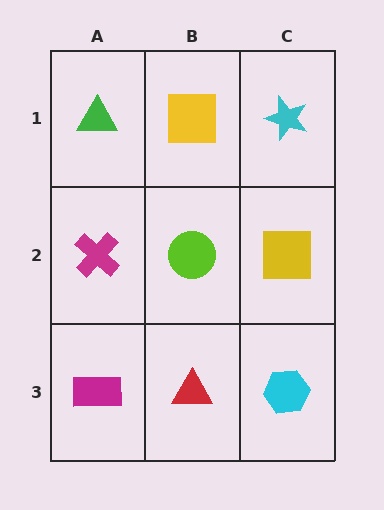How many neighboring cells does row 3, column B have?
3.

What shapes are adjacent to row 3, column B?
A lime circle (row 2, column B), a magenta rectangle (row 3, column A), a cyan hexagon (row 3, column C).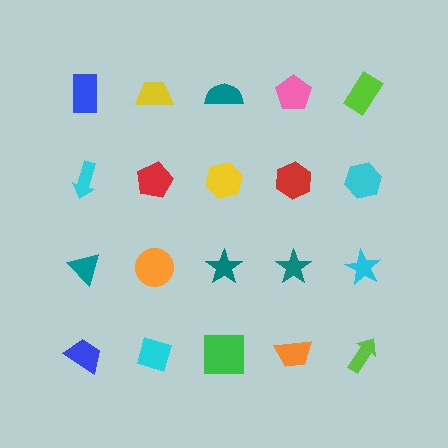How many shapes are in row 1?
5 shapes.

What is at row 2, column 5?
A cyan hexagon.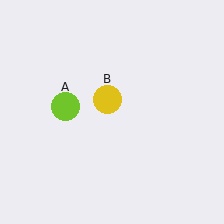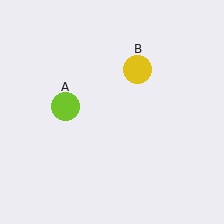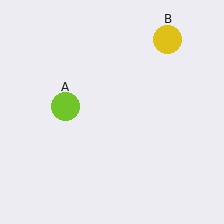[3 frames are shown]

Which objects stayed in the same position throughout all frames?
Lime circle (object A) remained stationary.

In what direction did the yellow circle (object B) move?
The yellow circle (object B) moved up and to the right.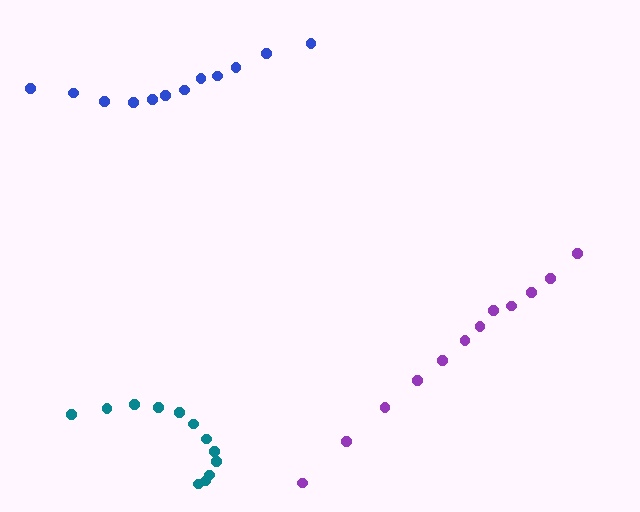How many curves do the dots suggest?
There are 3 distinct paths.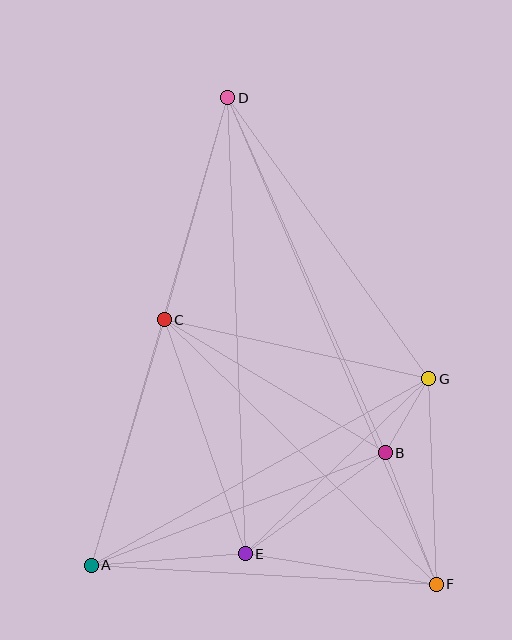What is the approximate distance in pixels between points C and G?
The distance between C and G is approximately 271 pixels.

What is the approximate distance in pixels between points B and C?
The distance between B and C is approximately 258 pixels.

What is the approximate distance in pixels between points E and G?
The distance between E and G is approximately 254 pixels.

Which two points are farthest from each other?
Points D and F are farthest from each other.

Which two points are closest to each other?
Points B and G are closest to each other.